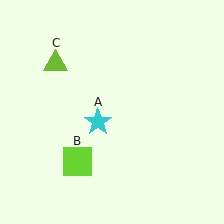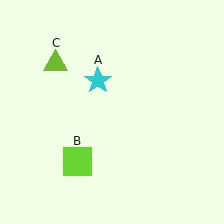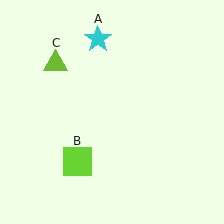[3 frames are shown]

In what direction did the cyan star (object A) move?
The cyan star (object A) moved up.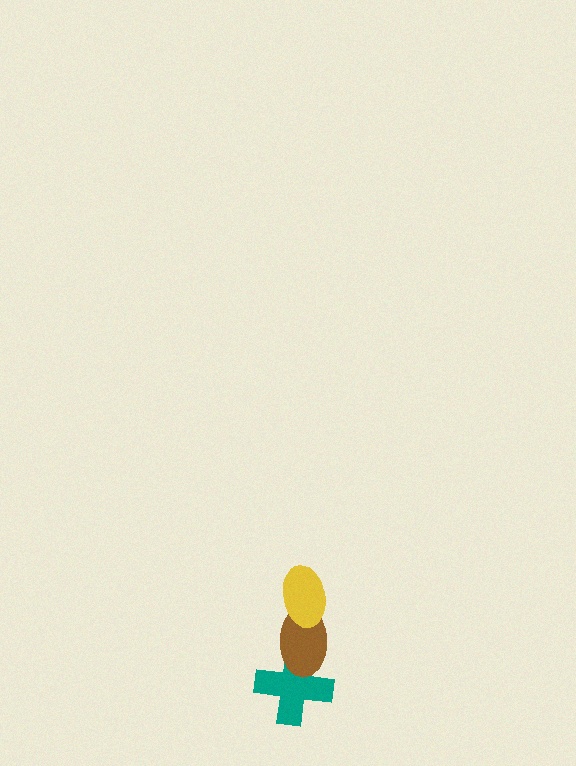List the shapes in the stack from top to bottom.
From top to bottom: the yellow ellipse, the brown ellipse, the teal cross.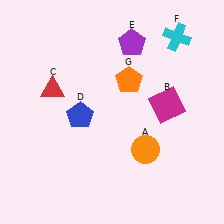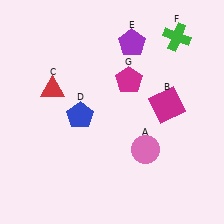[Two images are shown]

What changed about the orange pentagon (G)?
In Image 1, G is orange. In Image 2, it changed to magenta.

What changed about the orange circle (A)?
In Image 1, A is orange. In Image 2, it changed to pink.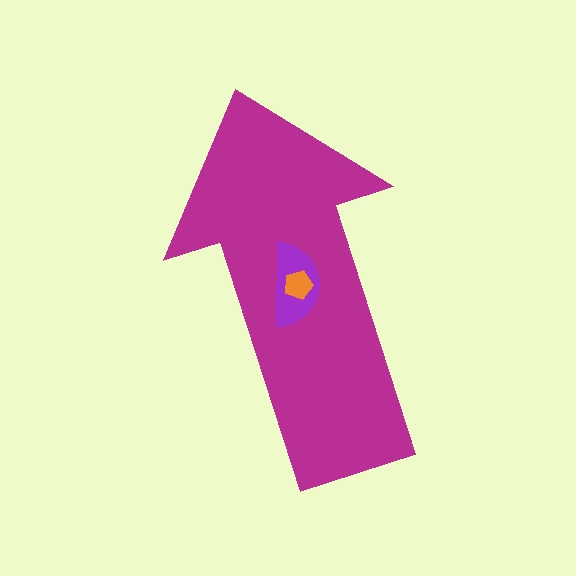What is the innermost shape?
The orange pentagon.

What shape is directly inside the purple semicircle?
The orange pentagon.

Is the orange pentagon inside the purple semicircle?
Yes.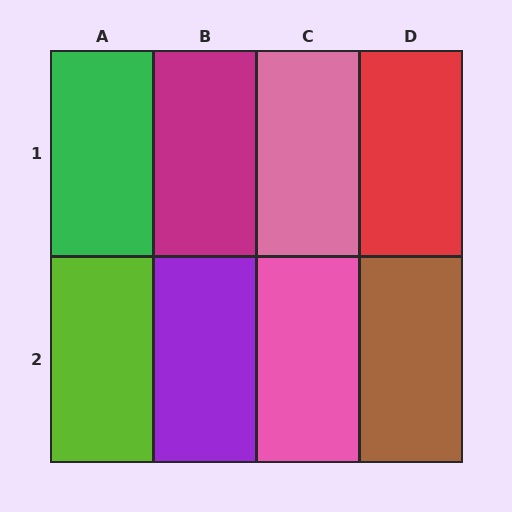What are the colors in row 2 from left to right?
Lime, purple, pink, brown.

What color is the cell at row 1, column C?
Pink.